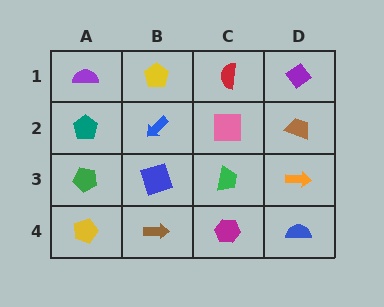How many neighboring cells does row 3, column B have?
4.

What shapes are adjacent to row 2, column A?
A purple semicircle (row 1, column A), a green pentagon (row 3, column A), a blue arrow (row 2, column B).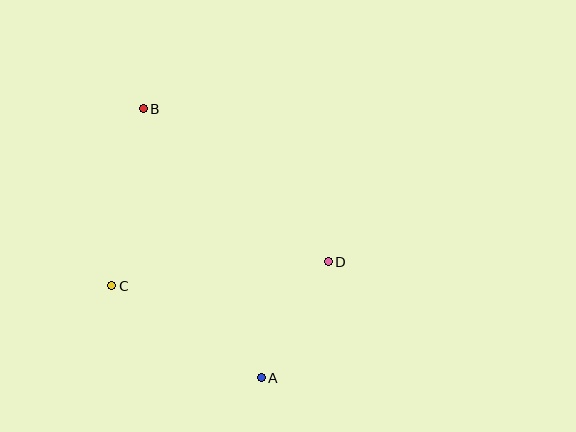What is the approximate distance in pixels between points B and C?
The distance between B and C is approximately 179 pixels.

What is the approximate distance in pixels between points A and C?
The distance between A and C is approximately 176 pixels.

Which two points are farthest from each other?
Points A and B are farthest from each other.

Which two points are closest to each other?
Points A and D are closest to each other.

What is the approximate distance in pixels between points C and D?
The distance between C and D is approximately 218 pixels.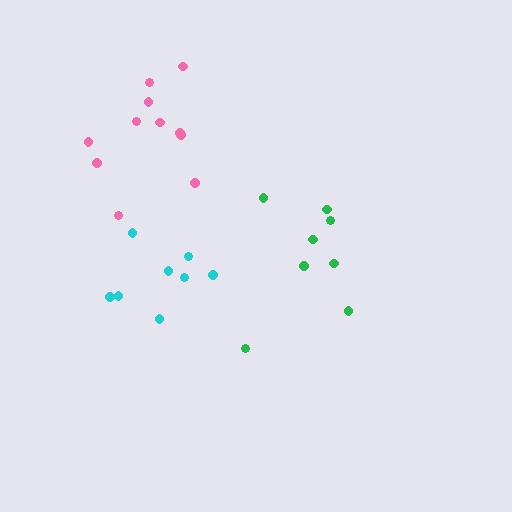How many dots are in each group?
Group 1: 8 dots, Group 2: 8 dots, Group 3: 11 dots (27 total).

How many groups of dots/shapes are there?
There are 3 groups.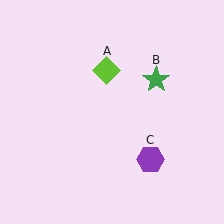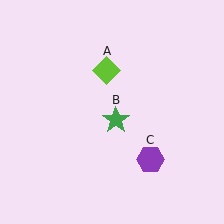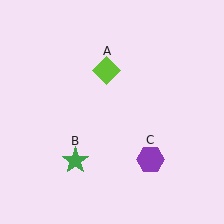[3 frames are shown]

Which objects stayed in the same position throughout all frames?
Lime diamond (object A) and purple hexagon (object C) remained stationary.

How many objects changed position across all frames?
1 object changed position: green star (object B).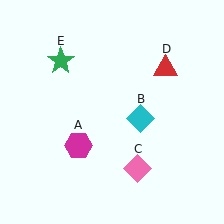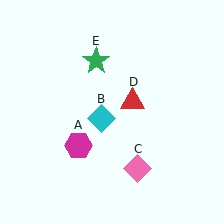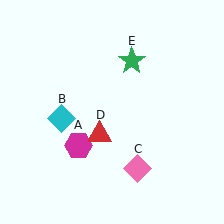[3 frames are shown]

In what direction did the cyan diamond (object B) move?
The cyan diamond (object B) moved left.